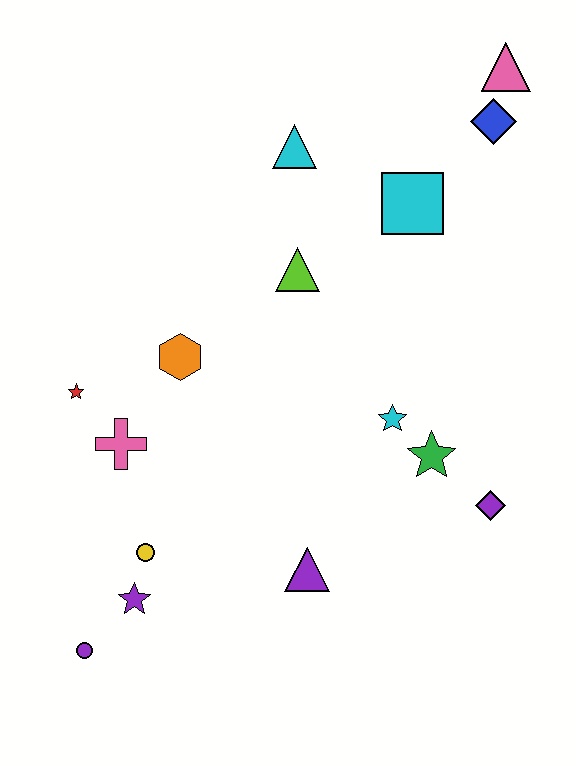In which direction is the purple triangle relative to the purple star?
The purple triangle is to the right of the purple star.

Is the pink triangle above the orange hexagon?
Yes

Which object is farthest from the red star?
The pink triangle is farthest from the red star.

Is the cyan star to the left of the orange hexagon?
No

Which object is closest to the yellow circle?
The purple star is closest to the yellow circle.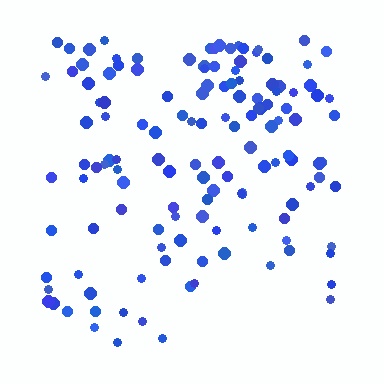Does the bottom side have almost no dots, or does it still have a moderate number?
Still a moderate number, just noticeably fewer than the top.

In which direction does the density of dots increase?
From bottom to top, with the top side densest.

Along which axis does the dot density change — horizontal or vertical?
Vertical.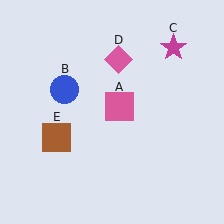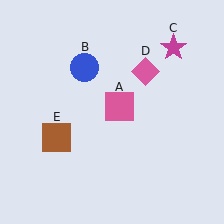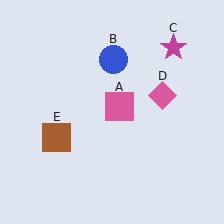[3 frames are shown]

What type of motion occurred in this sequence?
The blue circle (object B), pink diamond (object D) rotated clockwise around the center of the scene.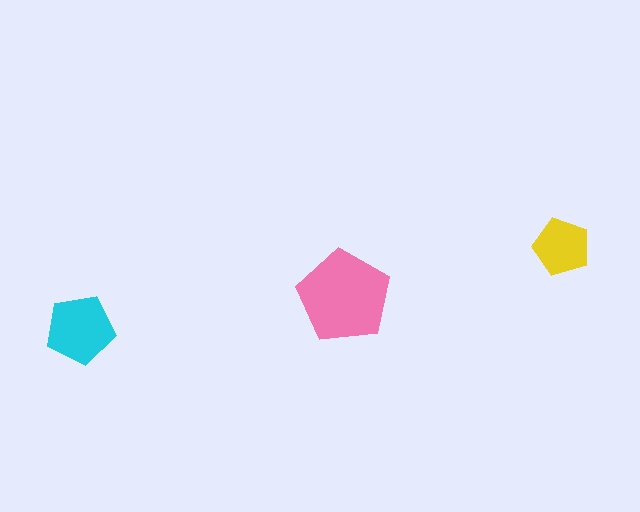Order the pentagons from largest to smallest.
the pink one, the cyan one, the yellow one.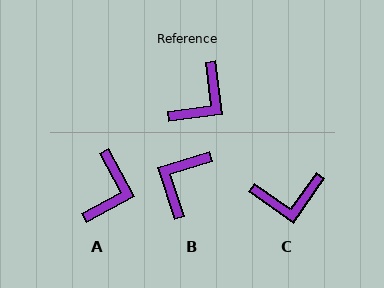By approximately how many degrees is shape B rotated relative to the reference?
Approximately 170 degrees clockwise.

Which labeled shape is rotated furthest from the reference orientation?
B, about 170 degrees away.